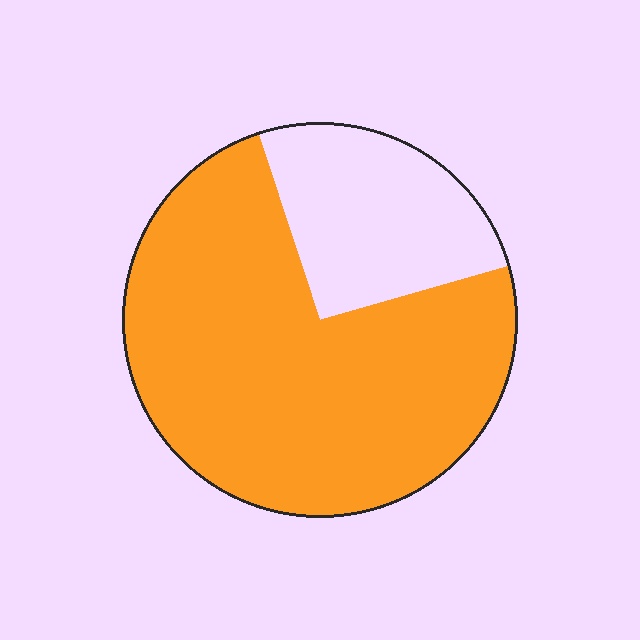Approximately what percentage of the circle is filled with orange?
Approximately 75%.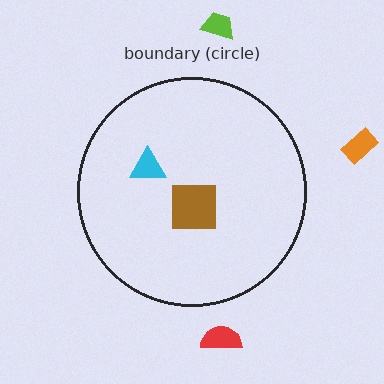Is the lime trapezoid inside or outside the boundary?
Outside.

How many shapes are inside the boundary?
2 inside, 3 outside.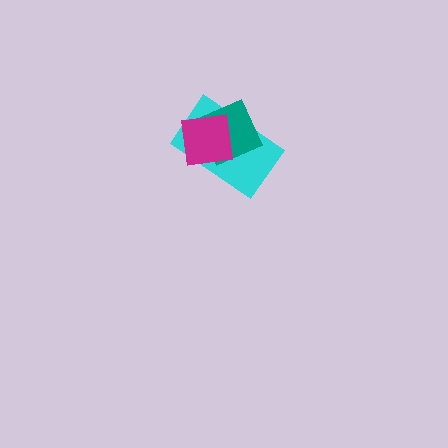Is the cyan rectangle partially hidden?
Yes, it is partially covered by another shape.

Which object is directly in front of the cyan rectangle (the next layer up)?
The teal diamond is directly in front of the cyan rectangle.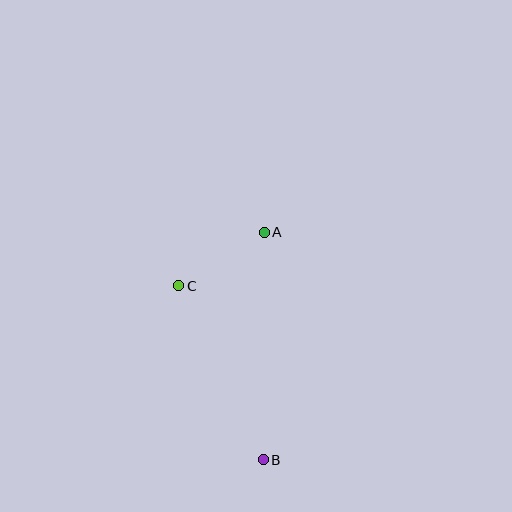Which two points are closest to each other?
Points A and C are closest to each other.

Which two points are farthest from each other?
Points A and B are farthest from each other.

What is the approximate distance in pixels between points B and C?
The distance between B and C is approximately 194 pixels.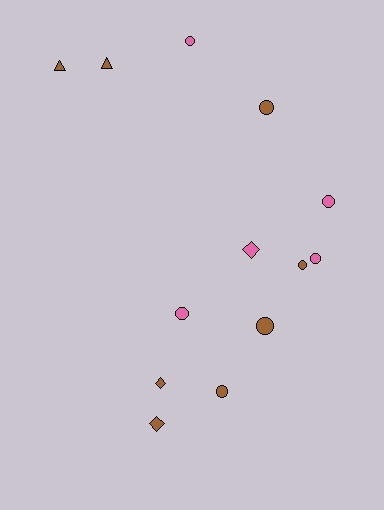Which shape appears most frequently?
Circle, with 8 objects.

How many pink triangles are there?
There are no pink triangles.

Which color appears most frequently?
Brown, with 8 objects.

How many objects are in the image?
There are 13 objects.